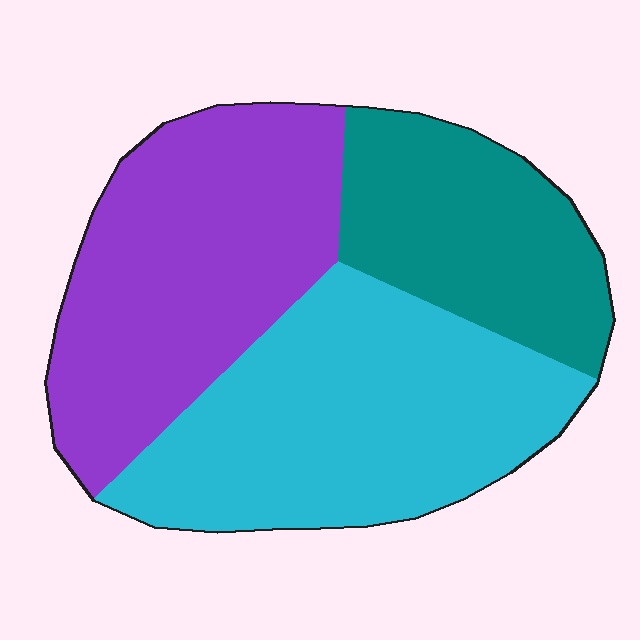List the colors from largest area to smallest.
From largest to smallest: cyan, purple, teal.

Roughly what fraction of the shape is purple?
Purple covers around 35% of the shape.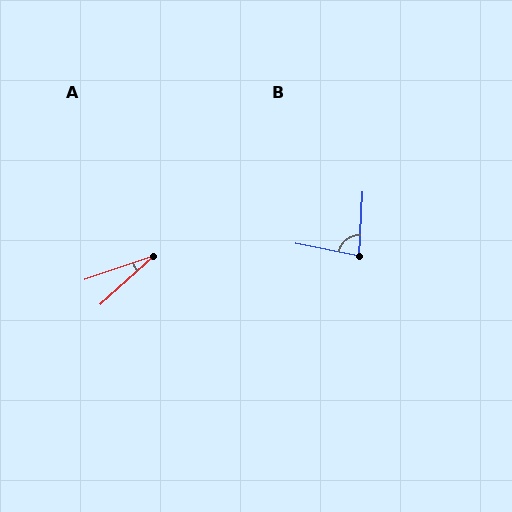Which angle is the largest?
B, at approximately 82 degrees.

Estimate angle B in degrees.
Approximately 82 degrees.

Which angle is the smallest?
A, at approximately 24 degrees.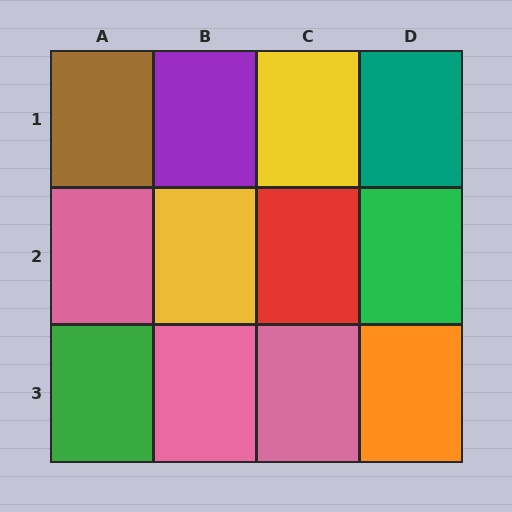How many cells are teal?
1 cell is teal.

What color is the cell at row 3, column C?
Pink.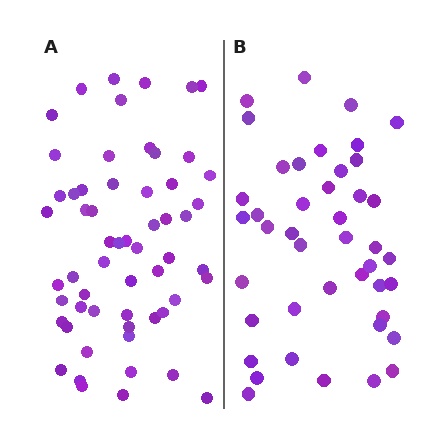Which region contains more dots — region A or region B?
Region A (the left region) has more dots.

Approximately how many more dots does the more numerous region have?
Region A has approximately 15 more dots than region B.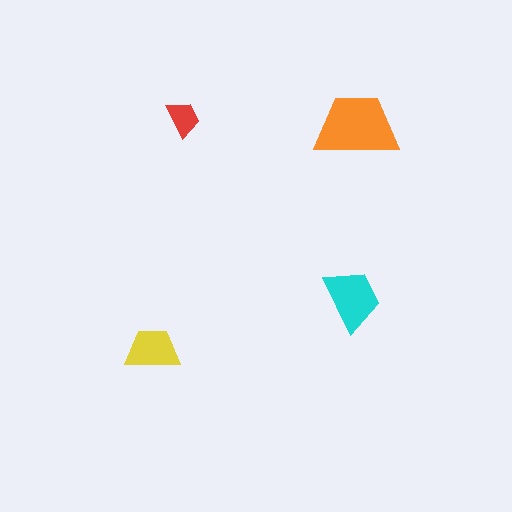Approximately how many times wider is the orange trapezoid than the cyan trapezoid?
About 1.5 times wider.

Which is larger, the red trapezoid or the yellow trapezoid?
The yellow one.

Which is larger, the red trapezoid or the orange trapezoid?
The orange one.